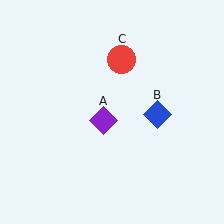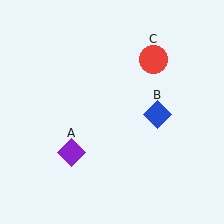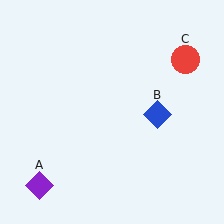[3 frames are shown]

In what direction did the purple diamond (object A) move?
The purple diamond (object A) moved down and to the left.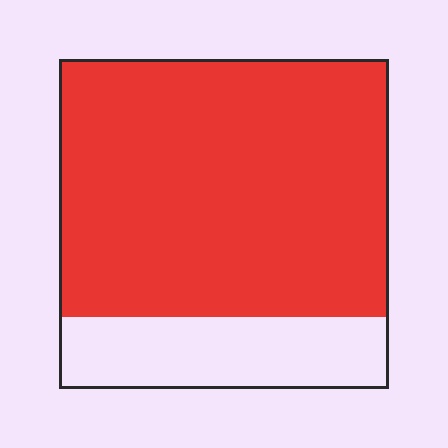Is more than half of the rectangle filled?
Yes.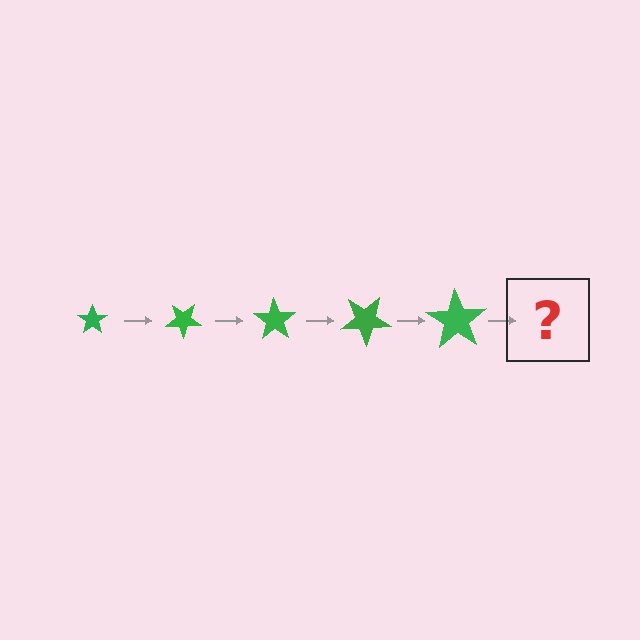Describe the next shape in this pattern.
It should be a star, larger than the previous one and rotated 175 degrees from the start.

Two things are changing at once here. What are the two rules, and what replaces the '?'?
The two rules are that the star grows larger each step and it rotates 35 degrees each step. The '?' should be a star, larger than the previous one and rotated 175 degrees from the start.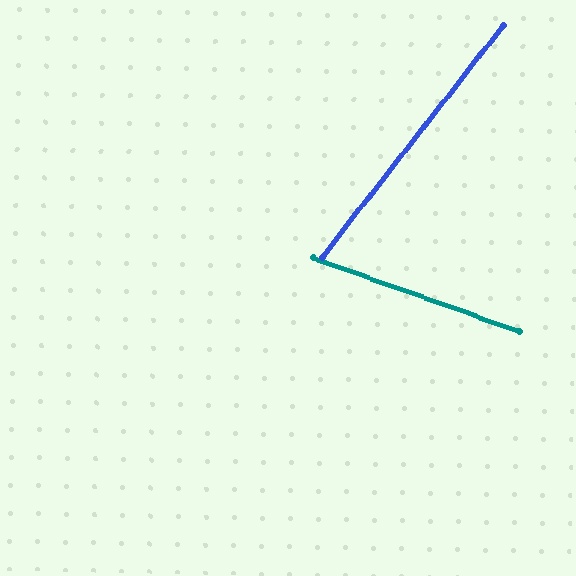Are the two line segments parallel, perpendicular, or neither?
Neither parallel nor perpendicular — they differ by about 72°.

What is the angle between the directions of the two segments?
Approximately 72 degrees.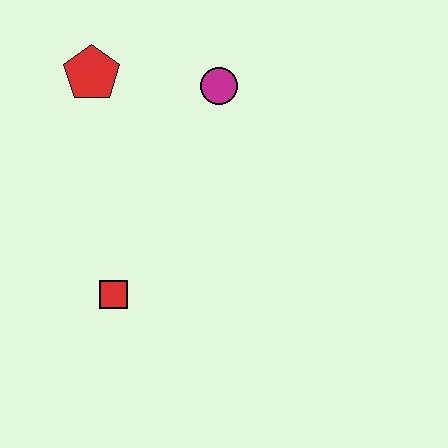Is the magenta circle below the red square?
No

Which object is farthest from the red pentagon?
The red square is farthest from the red pentagon.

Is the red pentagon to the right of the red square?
No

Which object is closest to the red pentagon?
The magenta circle is closest to the red pentagon.